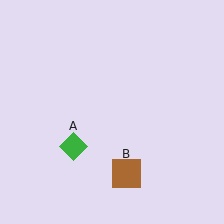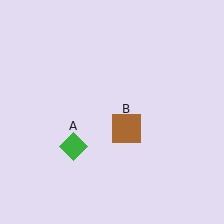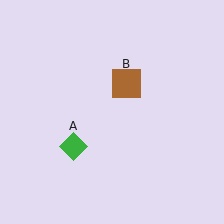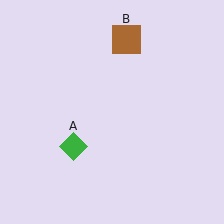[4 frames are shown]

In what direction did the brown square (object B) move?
The brown square (object B) moved up.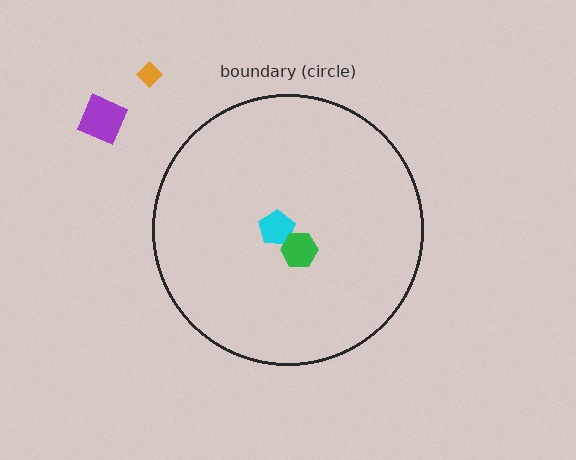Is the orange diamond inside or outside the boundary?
Outside.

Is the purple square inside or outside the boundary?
Outside.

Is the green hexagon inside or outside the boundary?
Inside.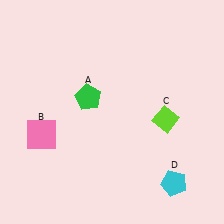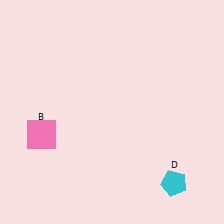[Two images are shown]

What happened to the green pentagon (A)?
The green pentagon (A) was removed in Image 2. It was in the top-left area of Image 1.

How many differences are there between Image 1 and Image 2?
There are 2 differences between the two images.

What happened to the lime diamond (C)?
The lime diamond (C) was removed in Image 2. It was in the bottom-right area of Image 1.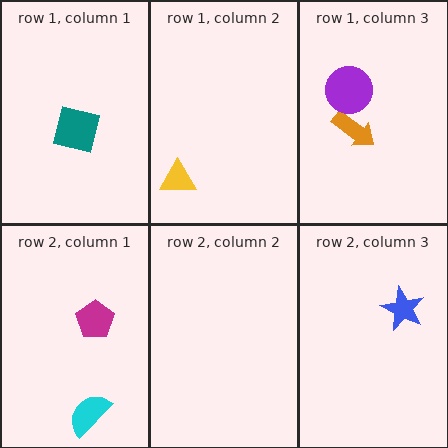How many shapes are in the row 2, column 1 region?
2.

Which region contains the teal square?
The row 1, column 1 region.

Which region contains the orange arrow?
The row 1, column 3 region.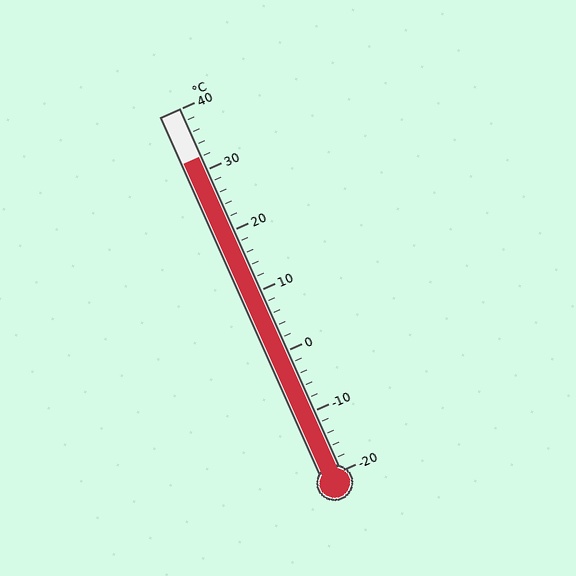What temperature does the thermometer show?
The thermometer shows approximately 32°C.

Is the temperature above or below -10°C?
The temperature is above -10°C.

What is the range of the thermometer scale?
The thermometer scale ranges from -20°C to 40°C.